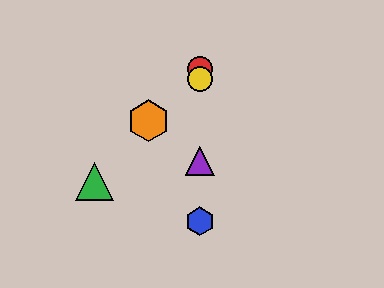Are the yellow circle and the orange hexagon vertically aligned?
No, the yellow circle is at x≈200 and the orange hexagon is at x≈149.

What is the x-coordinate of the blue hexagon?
The blue hexagon is at x≈200.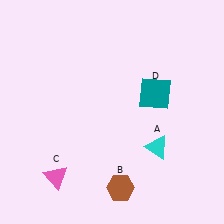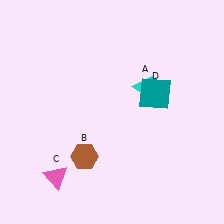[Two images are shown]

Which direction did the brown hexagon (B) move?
The brown hexagon (B) moved left.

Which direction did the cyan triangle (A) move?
The cyan triangle (A) moved up.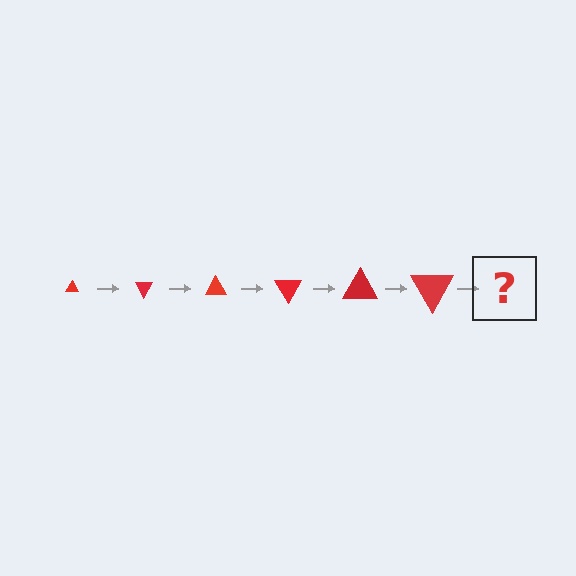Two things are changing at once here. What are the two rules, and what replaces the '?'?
The two rules are that the triangle grows larger each step and it rotates 60 degrees each step. The '?' should be a triangle, larger than the previous one and rotated 360 degrees from the start.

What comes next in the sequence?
The next element should be a triangle, larger than the previous one and rotated 360 degrees from the start.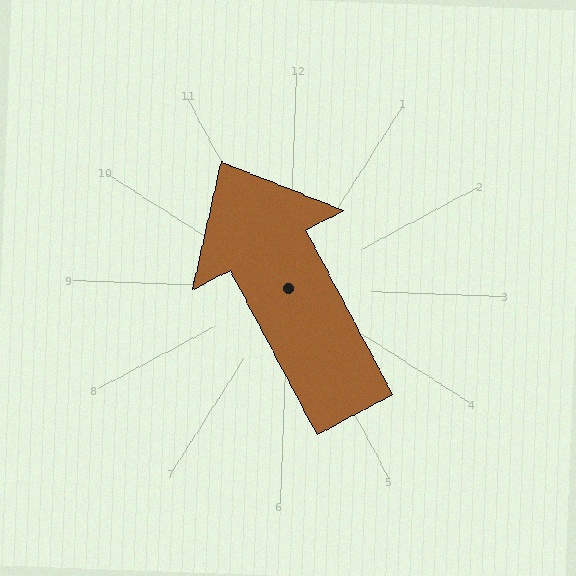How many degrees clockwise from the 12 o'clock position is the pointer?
Approximately 330 degrees.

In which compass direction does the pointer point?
Northwest.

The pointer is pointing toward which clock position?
Roughly 11 o'clock.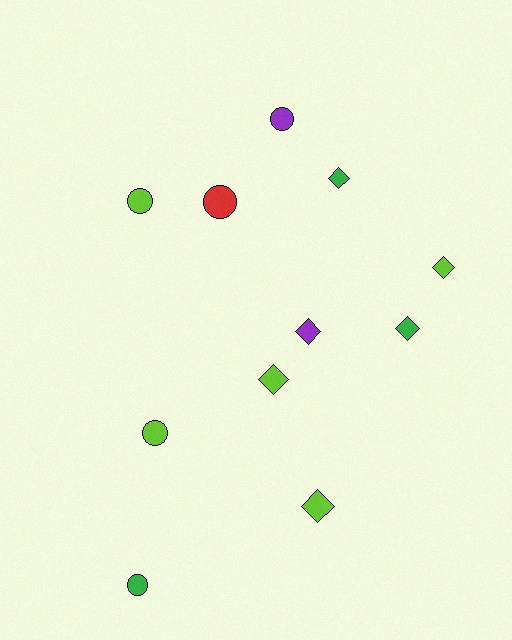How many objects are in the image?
There are 11 objects.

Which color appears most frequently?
Lime, with 5 objects.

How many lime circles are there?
There are 2 lime circles.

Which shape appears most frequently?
Diamond, with 6 objects.